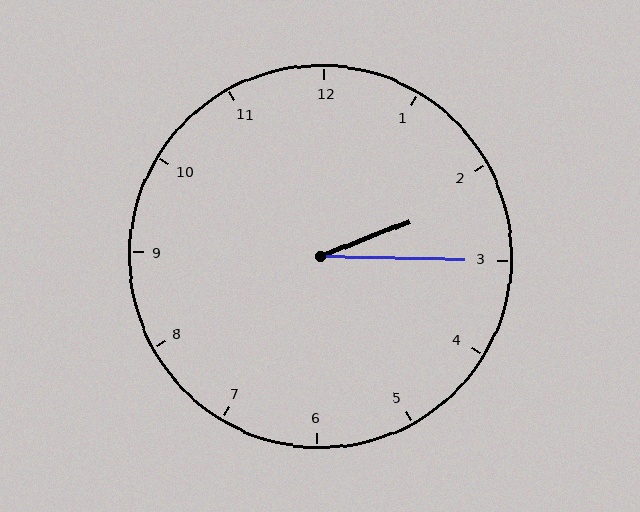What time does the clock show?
2:15.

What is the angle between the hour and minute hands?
Approximately 22 degrees.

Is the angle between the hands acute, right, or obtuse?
It is acute.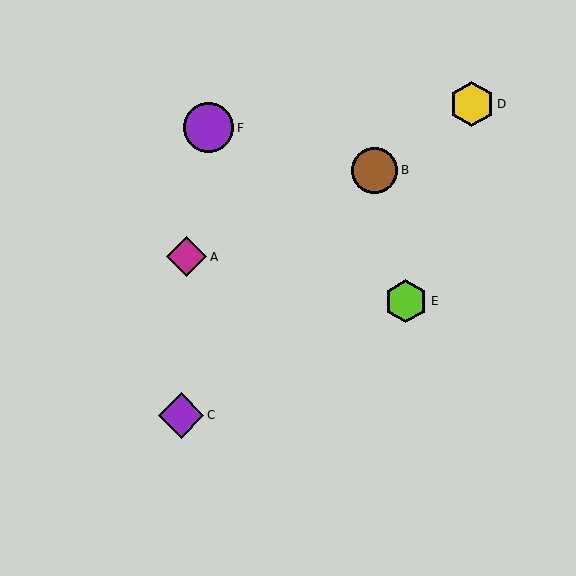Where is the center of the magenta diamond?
The center of the magenta diamond is at (186, 257).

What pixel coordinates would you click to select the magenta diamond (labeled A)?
Click at (186, 257) to select the magenta diamond A.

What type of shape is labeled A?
Shape A is a magenta diamond.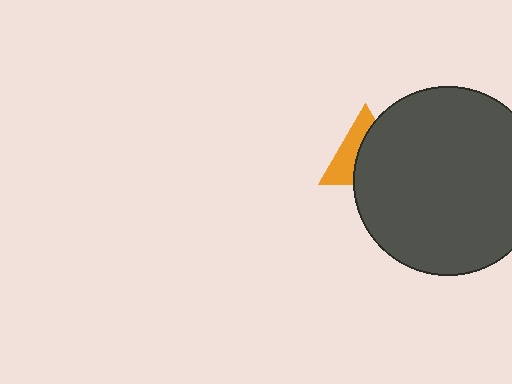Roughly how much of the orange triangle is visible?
A small part of it is visible (roughly 42%).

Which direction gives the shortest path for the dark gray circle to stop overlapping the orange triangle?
Moving right gives the shortest separation.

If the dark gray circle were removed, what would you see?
You would see the complete orange triangle.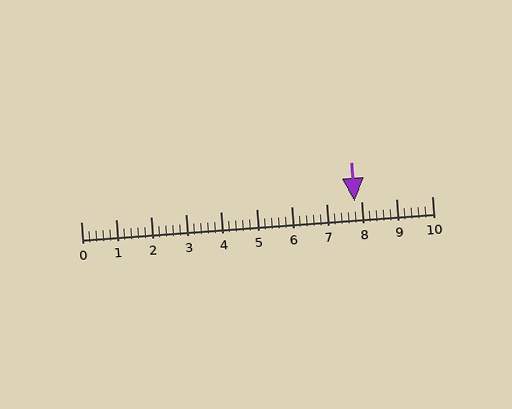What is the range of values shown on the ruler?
The ruler shows values from 0 to 10.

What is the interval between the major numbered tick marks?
The major tick marks are spaced 1 units apart.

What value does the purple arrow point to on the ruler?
The purple arrow points to approximately 7.8.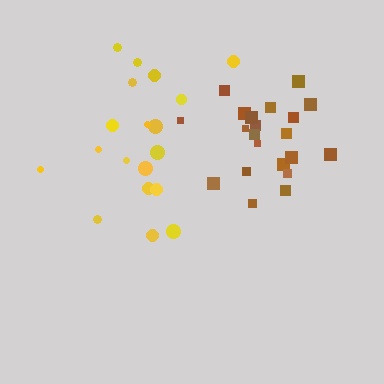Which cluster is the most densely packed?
Brown.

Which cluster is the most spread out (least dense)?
Yellow.